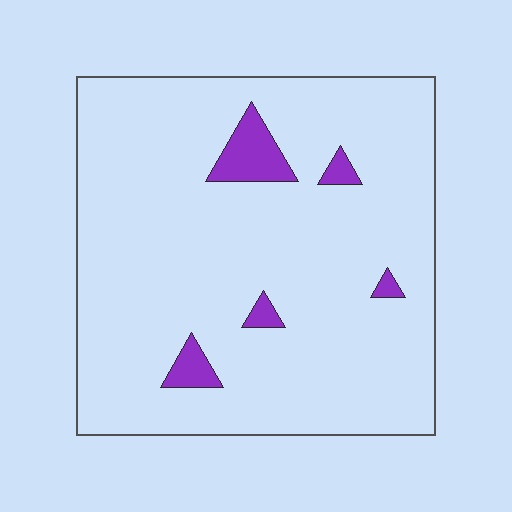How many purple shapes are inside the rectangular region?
5.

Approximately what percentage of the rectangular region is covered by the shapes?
Approximately 5%.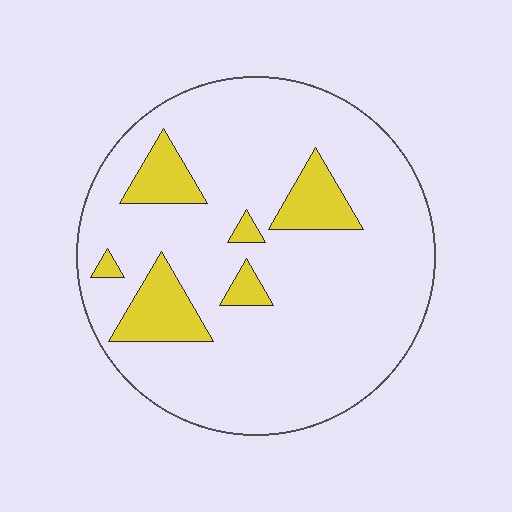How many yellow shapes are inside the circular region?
6.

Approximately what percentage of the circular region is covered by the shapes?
Approximately 15%.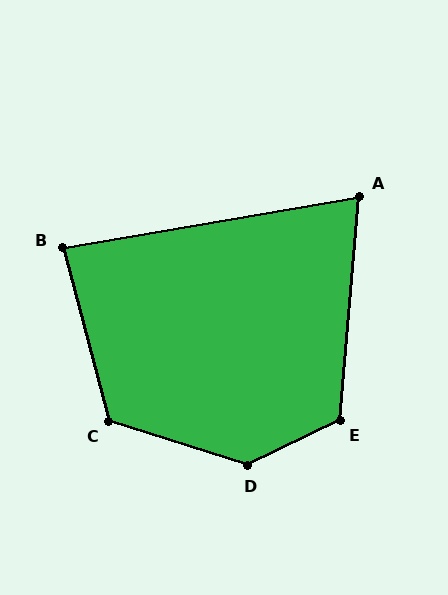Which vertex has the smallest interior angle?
A, at approximately 75 degrees.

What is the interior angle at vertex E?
Approximately 121 degrees (obtuse).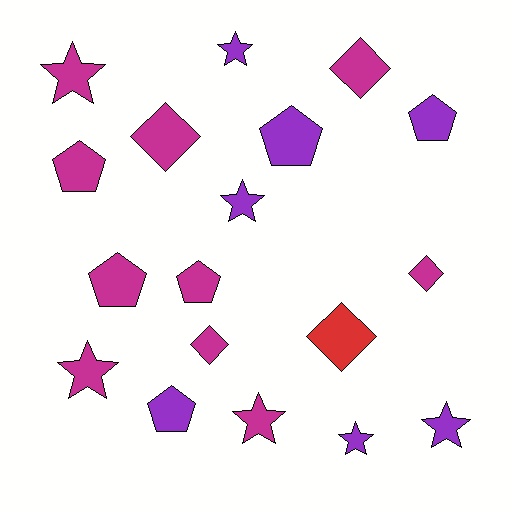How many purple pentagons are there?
There are 3 purple pentagons.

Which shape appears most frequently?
Star, with 7 objects.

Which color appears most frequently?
Magenta, with 10 objects.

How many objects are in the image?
There are 18 objects.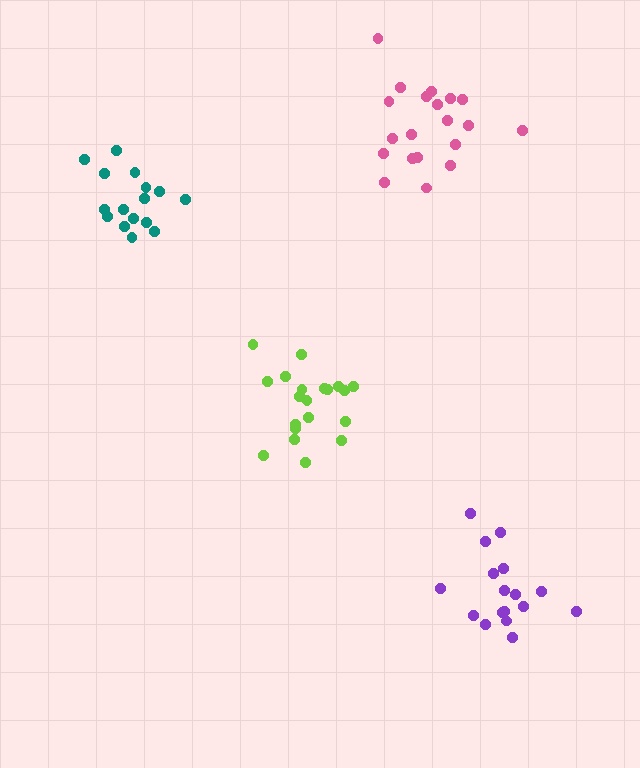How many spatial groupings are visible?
There are 4 spatial groupings.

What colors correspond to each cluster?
The clusters are colored: lime, pink, purple, teal.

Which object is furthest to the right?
The purple cluster is rightmost.